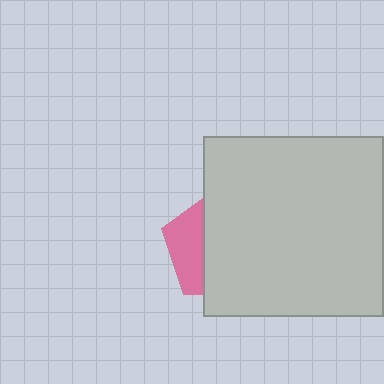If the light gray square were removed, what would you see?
You would see the complete pink pentagon.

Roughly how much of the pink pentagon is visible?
A small part of it is visible (roughly 33%).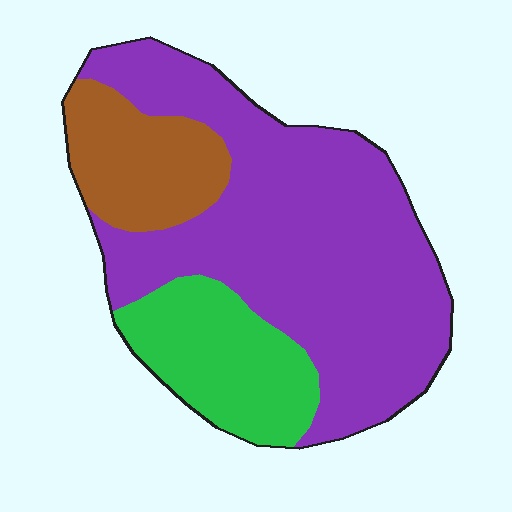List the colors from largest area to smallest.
From largest to smallest: purple, green, brown.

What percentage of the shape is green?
Green covers 20% of the shape.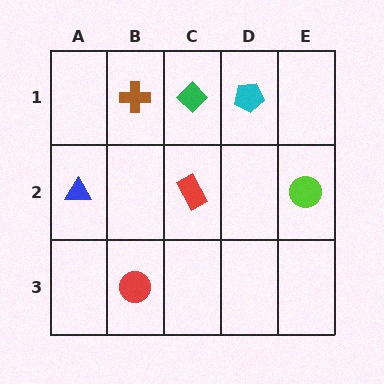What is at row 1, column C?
A green diamond.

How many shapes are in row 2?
3 shapes.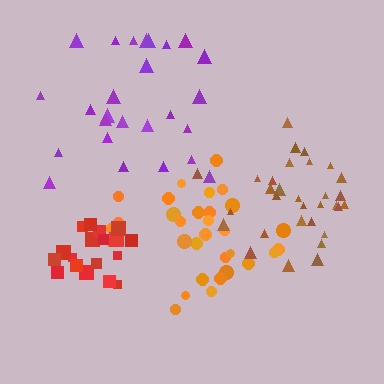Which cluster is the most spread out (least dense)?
Purple.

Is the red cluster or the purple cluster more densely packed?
Red.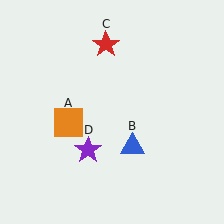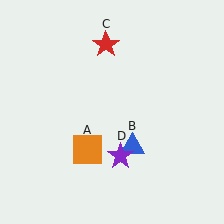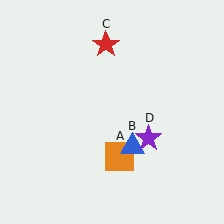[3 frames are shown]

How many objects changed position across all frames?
2 objects changed position: orange square (object A), purple star (object D).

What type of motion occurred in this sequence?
The orange square (object A), purple star (object D) rotated counterclockwise around the center of the scene.